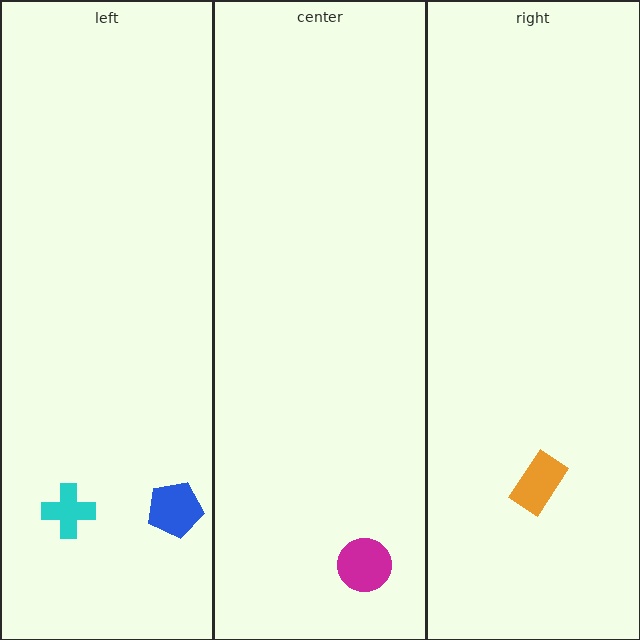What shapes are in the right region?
The orange rectangle.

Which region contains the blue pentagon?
The left region.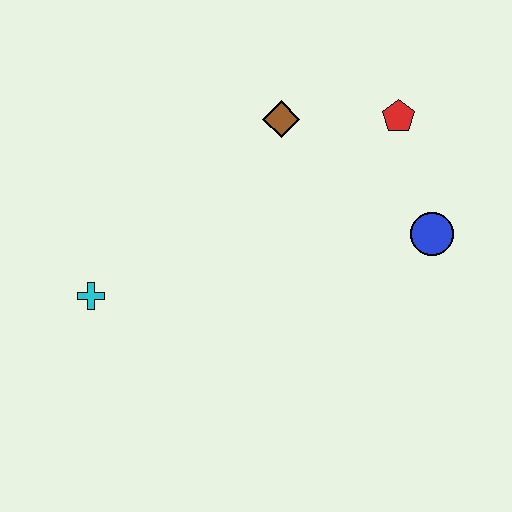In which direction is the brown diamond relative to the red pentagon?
The brown diamond is to the left of the red pentagon.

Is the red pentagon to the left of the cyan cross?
No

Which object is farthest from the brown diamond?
The cyan cross is farthest from the brown diamond.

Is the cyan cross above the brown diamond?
No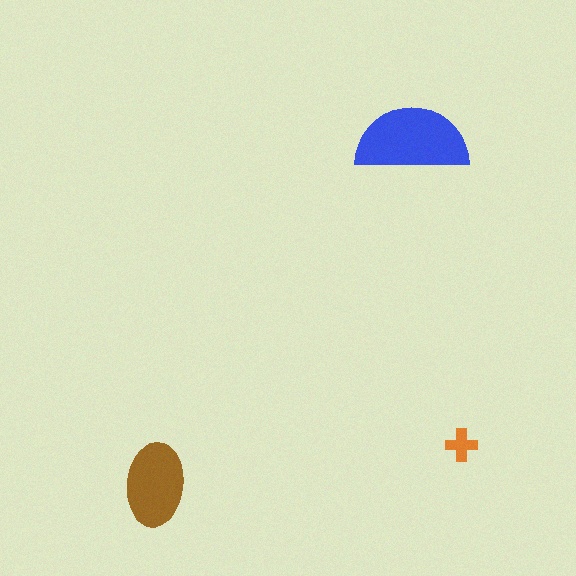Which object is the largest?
The blue semicircle.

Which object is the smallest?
The orange cross.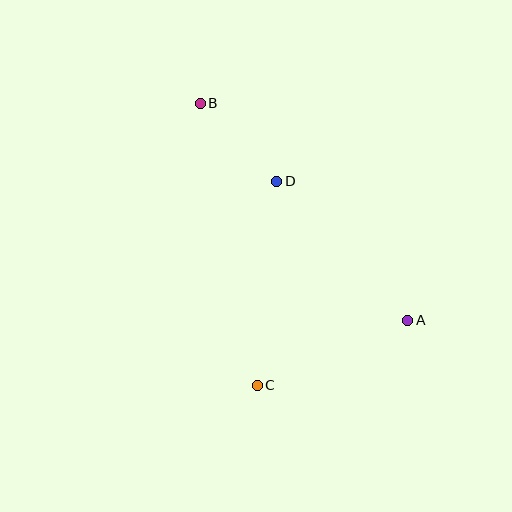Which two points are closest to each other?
Points B and D are closest to each other.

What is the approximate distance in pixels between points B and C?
The distance between B and C is approximately 288 pixels.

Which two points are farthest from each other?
Points A and B are farthest from each other.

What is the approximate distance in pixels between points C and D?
The distance between C and D is approximately 205 pixels.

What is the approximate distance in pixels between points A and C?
The distance between A and C is approximately 164 pixels.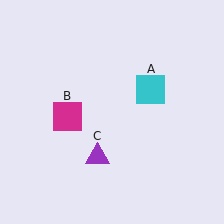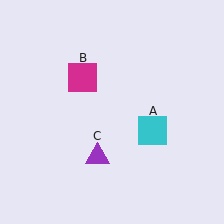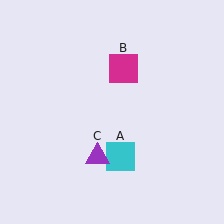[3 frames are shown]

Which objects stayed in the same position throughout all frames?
Purple triangle (object C) remained stationary.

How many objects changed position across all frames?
2 objects changed position: cyan square (object A), magenta square (object B).